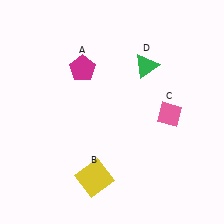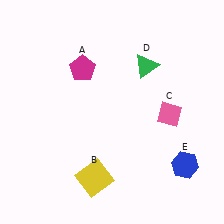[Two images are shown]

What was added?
A blue hexagon (E) was added in Image 2.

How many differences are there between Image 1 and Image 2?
There is 1 difference between the two images.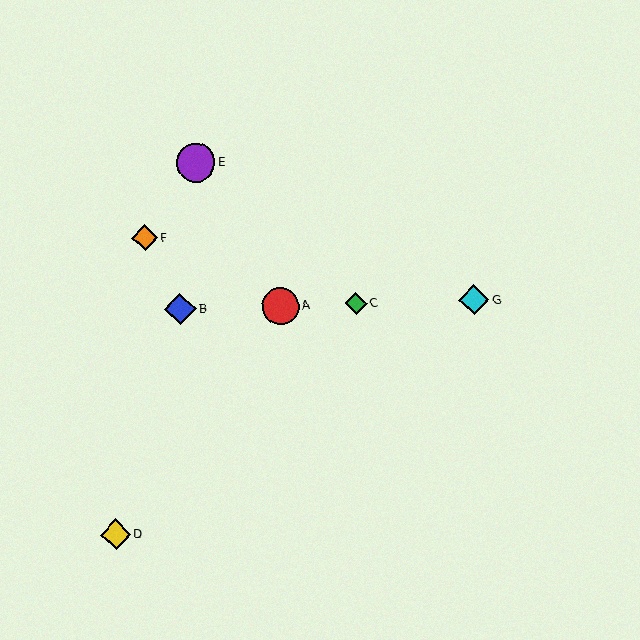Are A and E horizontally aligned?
No, A is at y≈306 and E is at y≈162.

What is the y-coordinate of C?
Object C is at y≈304.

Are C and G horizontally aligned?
Yes, both are at y≈304.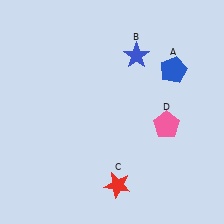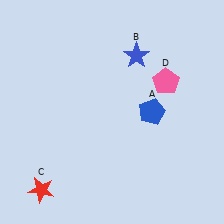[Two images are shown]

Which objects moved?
The objects that moved are: the blue pentagon (A), the red star (C), the pink pentagon (D).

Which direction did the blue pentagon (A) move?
The blue pentagon (A) moved down.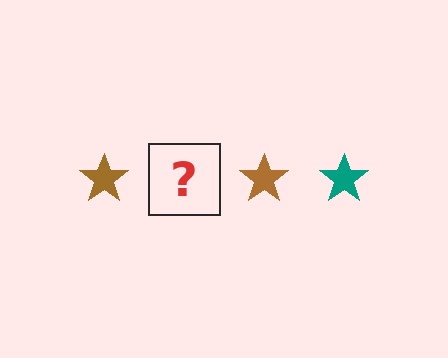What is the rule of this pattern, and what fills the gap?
The rule is that the pattern cycles through brown, teal stars. The gap should be filled with a teal star.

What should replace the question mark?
The question mark should be replaced with a teal star.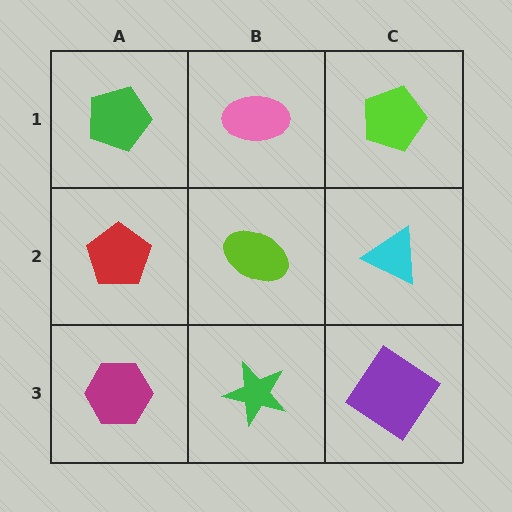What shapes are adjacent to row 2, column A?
A green pentagon (row 1, column A), a magenta hexagon (row 3, column A), a lime ellipse (row 2, column B).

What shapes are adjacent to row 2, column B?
A pink ellipse (row 1, column B), a green star (row 3, column B), a red pentagon (row 2, column A), a cyan triangle (row 2, column C).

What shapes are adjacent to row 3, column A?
A red pentagon (row 2, column A), a green star (row 3, column B).